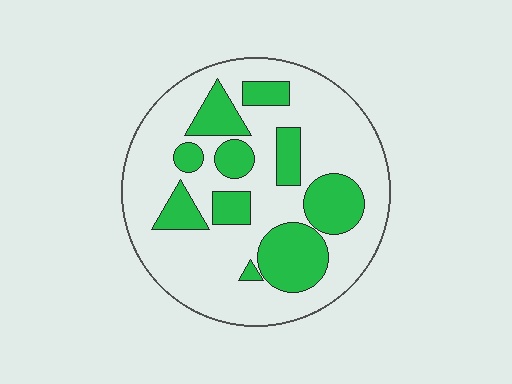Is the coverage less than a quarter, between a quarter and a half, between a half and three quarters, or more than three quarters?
Between a quarter and a half.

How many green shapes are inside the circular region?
10.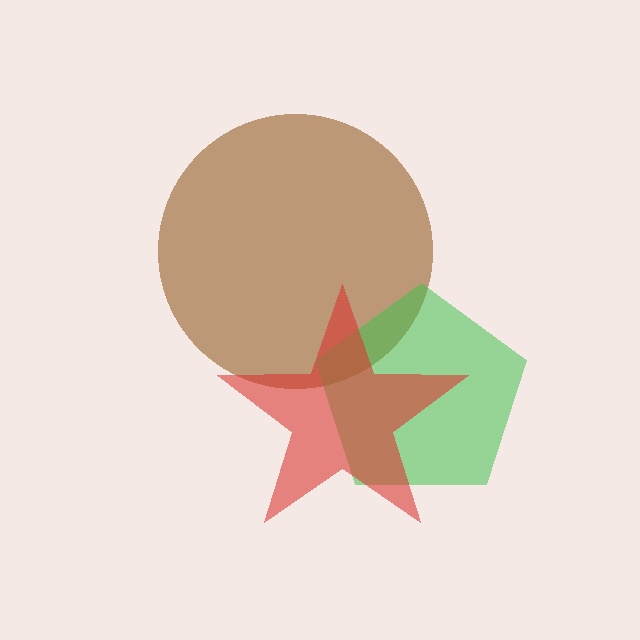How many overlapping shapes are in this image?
There are 3 overlapping shapes in the image.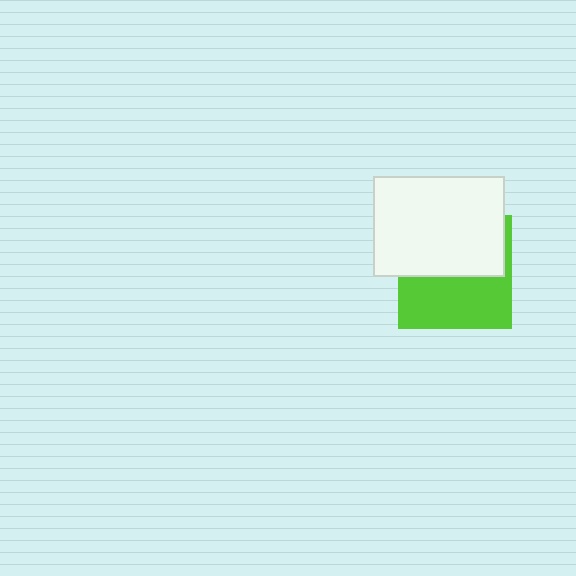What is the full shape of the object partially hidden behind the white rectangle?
The partially hidden object is a lime square.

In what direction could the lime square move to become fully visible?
The lime square could move down. That would shift it out from behind the white rectangle entirely.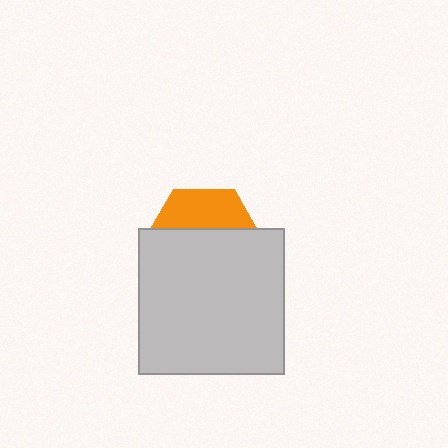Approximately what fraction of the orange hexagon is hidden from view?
Roughly 67% of the orange hexagon is hidden behind the light gray square.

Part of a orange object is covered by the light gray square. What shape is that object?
It is a hexagon.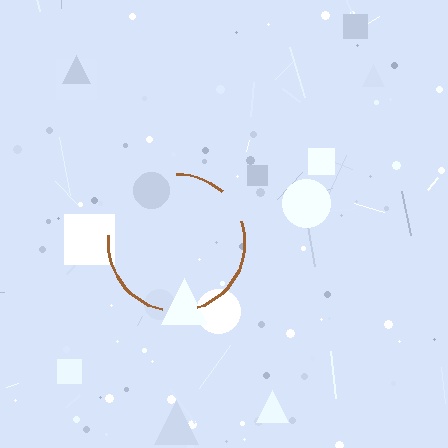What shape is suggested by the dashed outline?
The dashed outline suggests a circle.